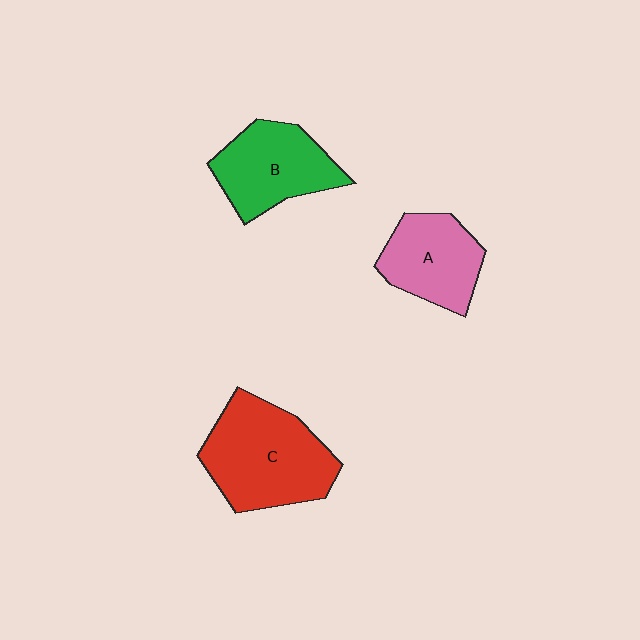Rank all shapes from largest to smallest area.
From largest to smallest: C (red), B (green), A (pink).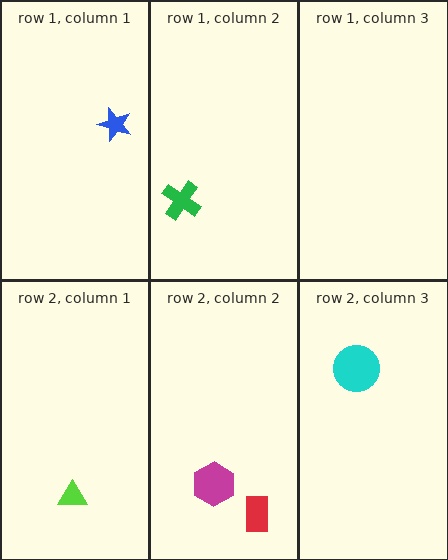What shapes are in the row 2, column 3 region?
The cyan circle.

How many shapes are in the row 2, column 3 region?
1.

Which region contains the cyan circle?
The row 2, column 3 region.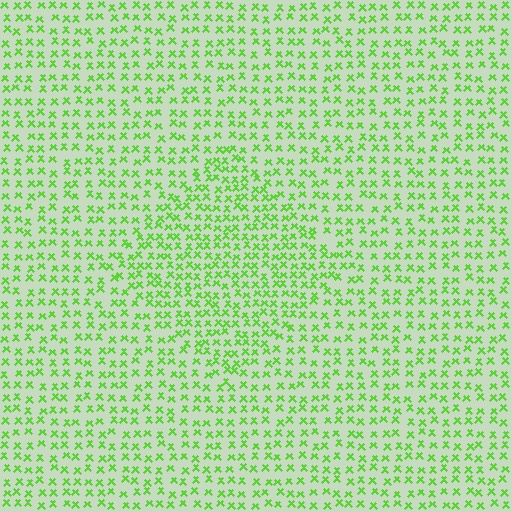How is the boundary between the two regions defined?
The boundary is defined by a change in element density (approximately 1.5x ratio). All elements are the same color, size, and shape.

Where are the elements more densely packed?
The elements are more densely packed inside the diamond boundary.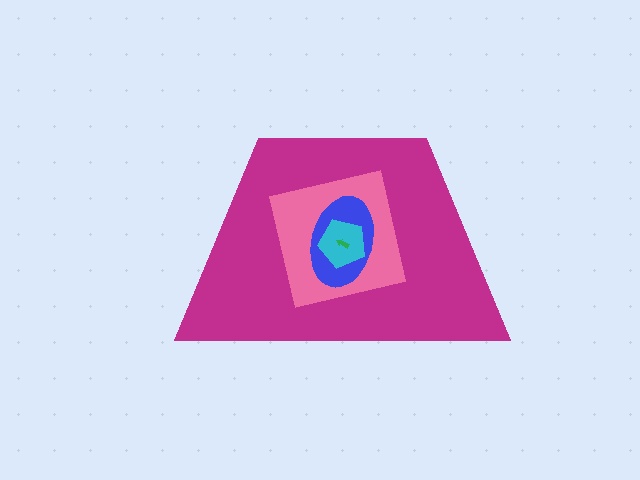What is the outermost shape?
The magenta trapezoid.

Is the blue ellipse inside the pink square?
Yes.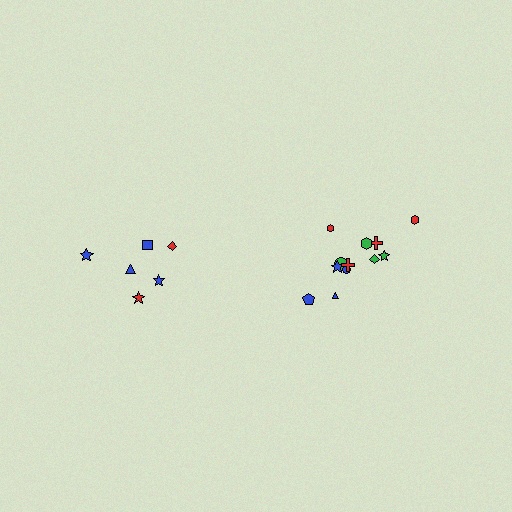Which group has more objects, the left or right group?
The right group.